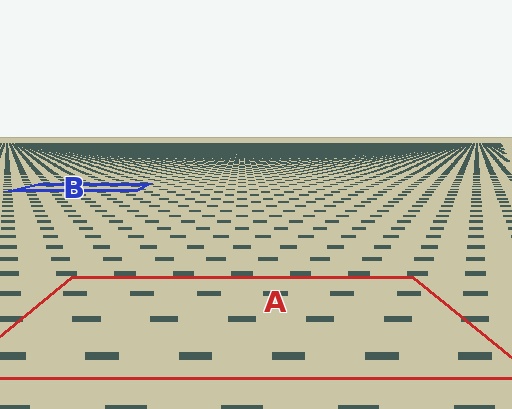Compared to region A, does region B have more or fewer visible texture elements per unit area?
Region B has more texture elements per unit area — they are packed more densely because it is farther away.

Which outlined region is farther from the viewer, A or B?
Region B is farther from the viewer — the texture elements inside it appear smaller and more densely packed.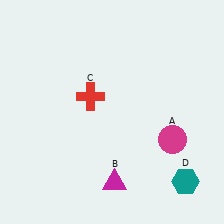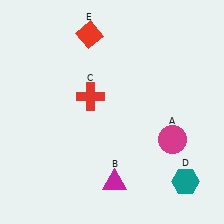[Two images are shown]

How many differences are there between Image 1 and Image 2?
There is 1 difference between the two images.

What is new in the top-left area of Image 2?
A red diamond (E) was added in the top-left area of Image 2.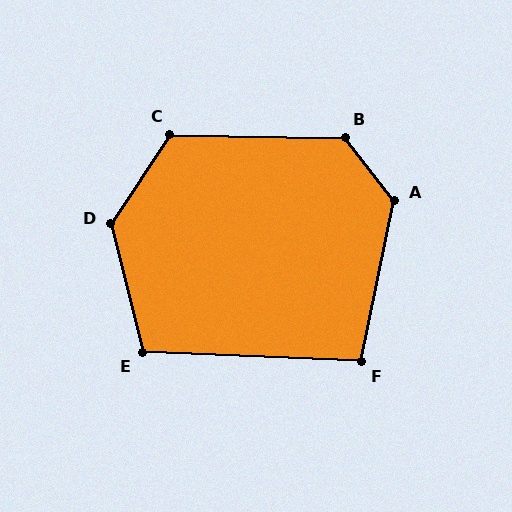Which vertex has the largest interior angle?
D, at approximately 133 degrees.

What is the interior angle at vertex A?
Approximately 131 degrees (obtuse).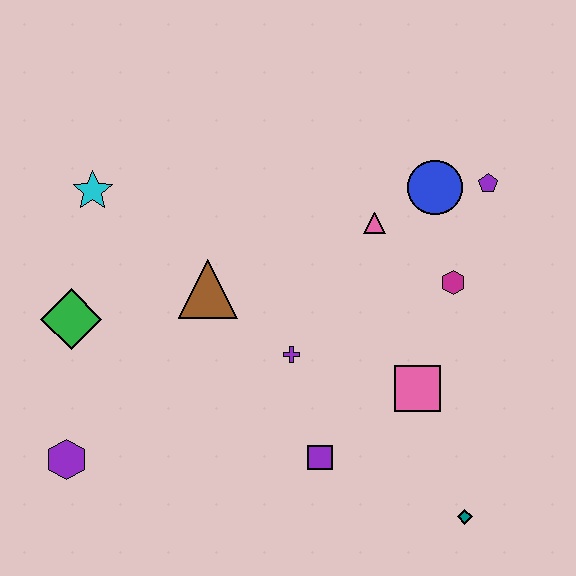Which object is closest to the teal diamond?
The pink square is closest to the teal diamond.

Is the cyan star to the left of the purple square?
Yes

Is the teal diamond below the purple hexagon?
Yes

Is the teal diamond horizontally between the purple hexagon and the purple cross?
No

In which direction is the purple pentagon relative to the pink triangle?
The purple pentagon is to the right of the pink triangle.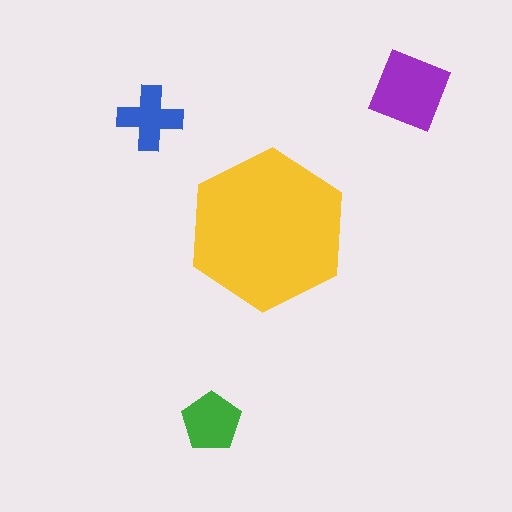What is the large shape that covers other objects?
A yellow hexagon.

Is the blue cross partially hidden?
No, the blue cross is fully visible.